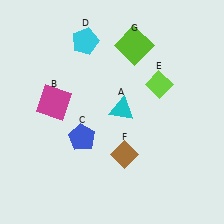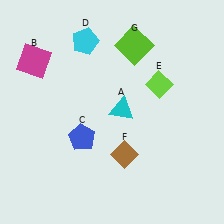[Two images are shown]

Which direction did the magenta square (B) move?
The magenta square (B) moved up.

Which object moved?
The magenta square (B) moved up.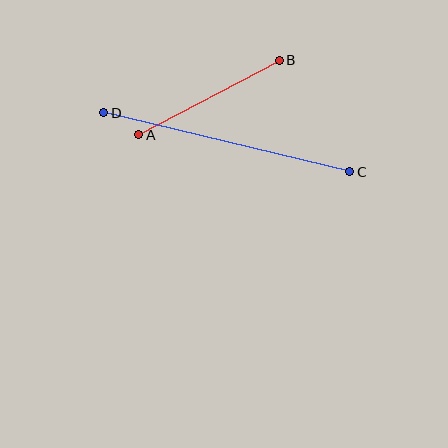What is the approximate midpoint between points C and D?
The midpoint is at approximately (227, 142) pixels.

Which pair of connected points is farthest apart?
Points C and D are farthest apart.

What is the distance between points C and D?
The distance is approximately 253 pixels.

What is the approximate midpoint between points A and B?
The midpoint is at approximately (209, 98) pixels.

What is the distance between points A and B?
The distance is approximately 159 pixels.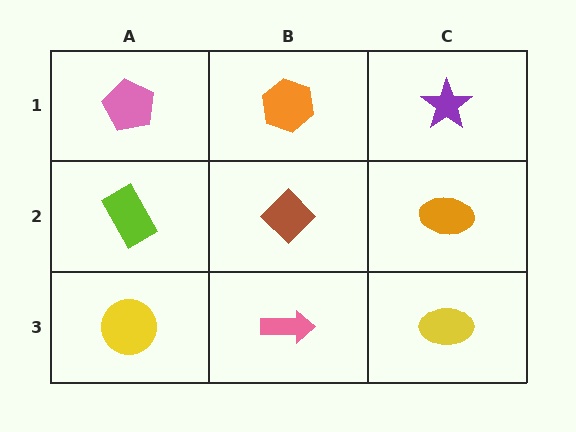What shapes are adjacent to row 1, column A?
A lime rectangle (row 2, column A), an orange hexagon (row 1, column B).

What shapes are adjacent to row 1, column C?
An orange ellipse (row 2, column C), an orange hexagon (row 1, column B).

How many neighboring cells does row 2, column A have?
3.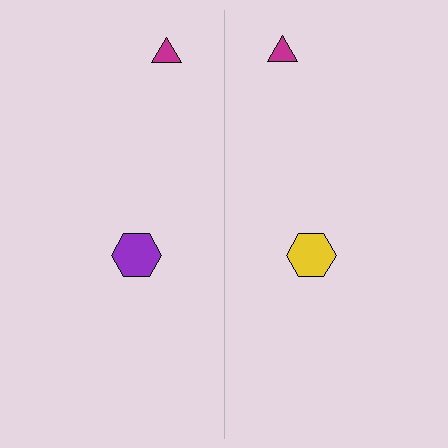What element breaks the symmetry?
The yellow hexagon on the right side breaks the symmetry — its mirror counterpart is purple.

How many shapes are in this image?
There are 4 shapes in this image.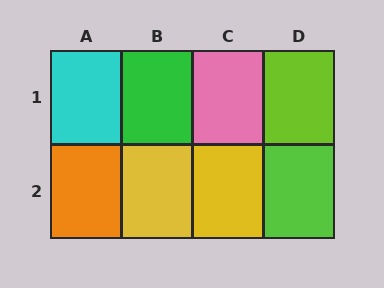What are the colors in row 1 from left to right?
Cyan, green, pink, lime.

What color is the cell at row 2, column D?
Lime.